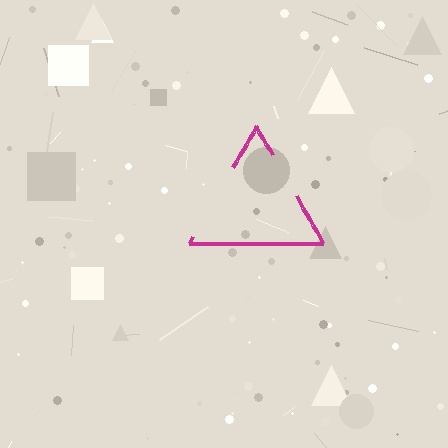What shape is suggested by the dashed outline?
The dashed outline suggests a triangle.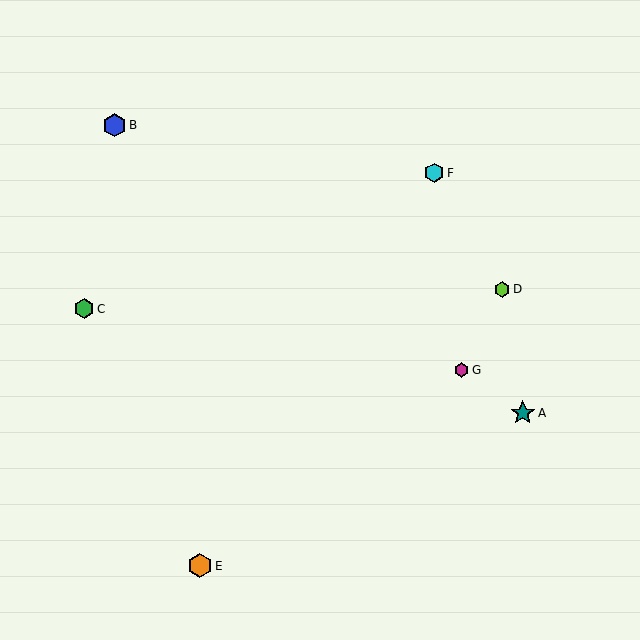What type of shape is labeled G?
Shape G is a magenta hexagon.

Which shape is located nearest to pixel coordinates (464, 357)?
The magenta hexagon (labeled G) at (461, 370) is nearest to that location.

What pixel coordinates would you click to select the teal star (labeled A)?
Click at (523, 413) to select the teal star A.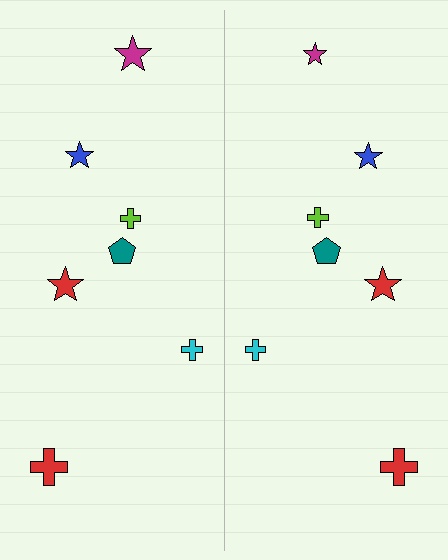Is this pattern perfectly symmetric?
No, the pattern is not perfectly symmetric. The magenta star on the right side has a different size than its mirror counterpart.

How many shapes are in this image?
There are 14 shapes in this image.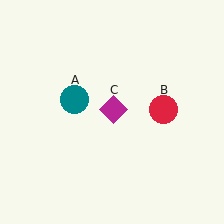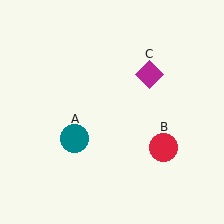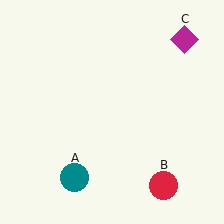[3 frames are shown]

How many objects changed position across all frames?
3 objects changed position: teal circle (object A), red circle (object B), magenta diamond (object C).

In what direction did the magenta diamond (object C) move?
The magenta diamond (object C) moved up and to the right.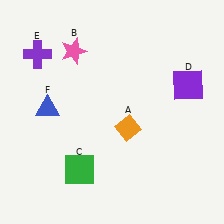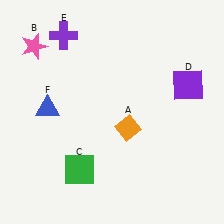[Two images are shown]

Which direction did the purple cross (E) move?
The purple cross (E) moved right.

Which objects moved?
The objects that moved are: the pink star (B), the purple cross (E).